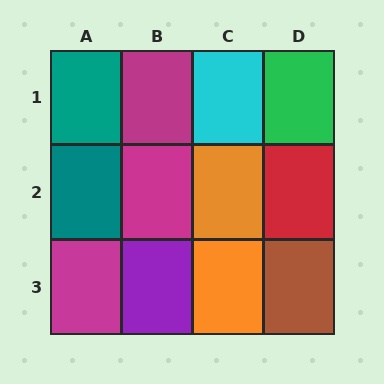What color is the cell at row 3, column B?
Purple.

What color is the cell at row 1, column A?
Teal.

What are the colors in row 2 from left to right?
Teal, magenta, orange, red.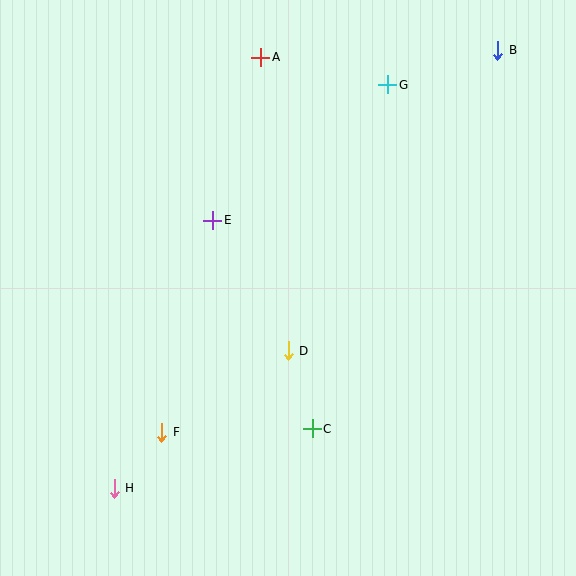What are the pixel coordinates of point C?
Point C is at (312, 429).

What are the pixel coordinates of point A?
Point A is at (261, 57).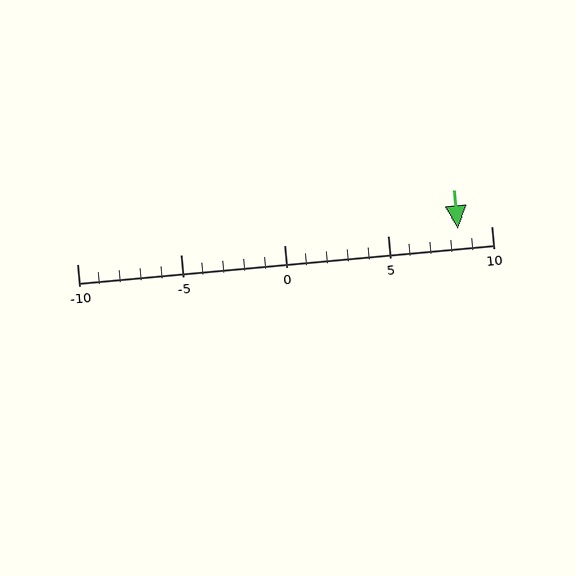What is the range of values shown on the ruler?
The ruler shows values from -10 to 10.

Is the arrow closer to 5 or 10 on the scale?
The arrow is closer to 10.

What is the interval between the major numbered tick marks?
The major tick marks are spaced 5 units apart.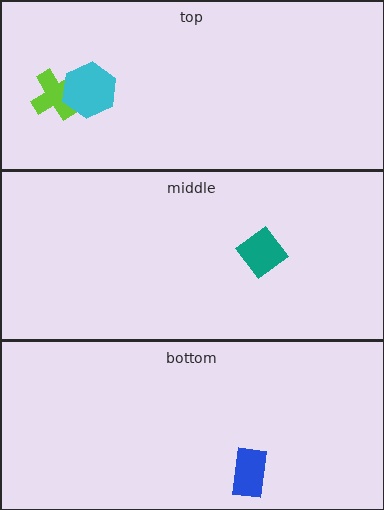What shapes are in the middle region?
The teal diamond.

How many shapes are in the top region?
2.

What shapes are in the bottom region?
The blue rectangle.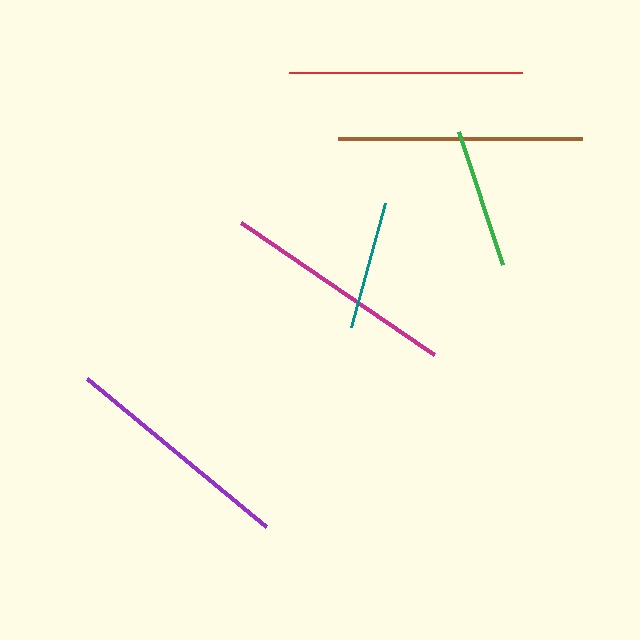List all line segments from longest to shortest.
From longest to shortest: brown, magenta, red, purple, green, teal.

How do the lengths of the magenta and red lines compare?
The magenta and red lines are approximately the same length.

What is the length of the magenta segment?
The magenta segment is approximately 234 pixels long.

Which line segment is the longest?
The brown line is the longest at approximately 244 pixels.